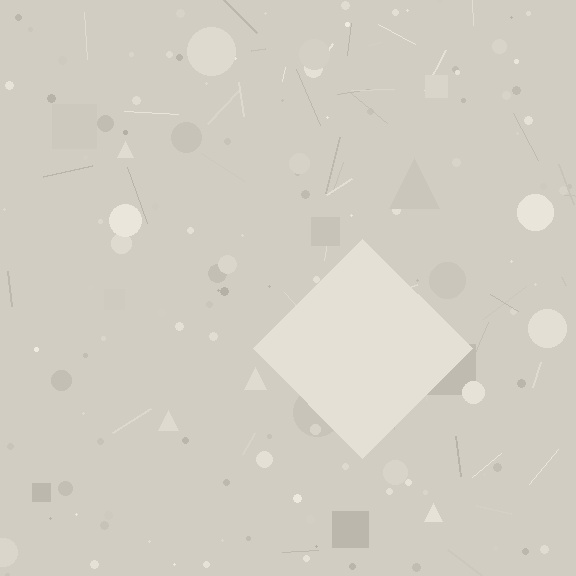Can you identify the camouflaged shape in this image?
The camouflaged shape is a diamond.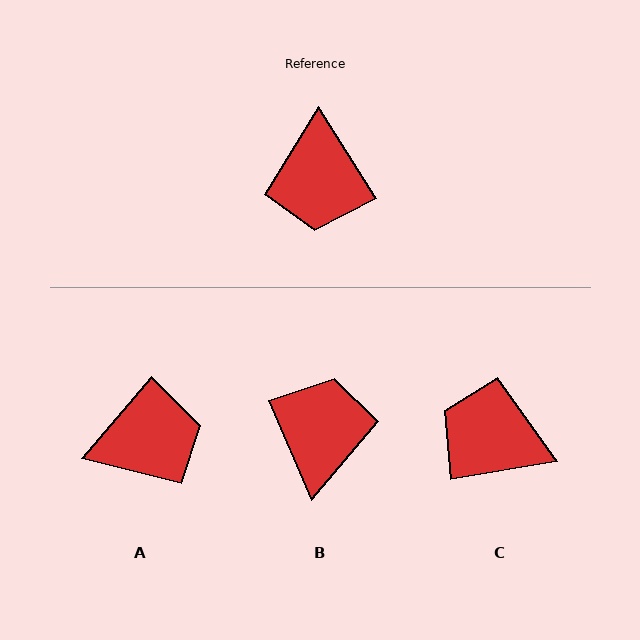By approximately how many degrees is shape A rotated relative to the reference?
Approximately 107 degrees counter-clockwise.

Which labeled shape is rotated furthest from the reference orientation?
B, about 171 degrees away.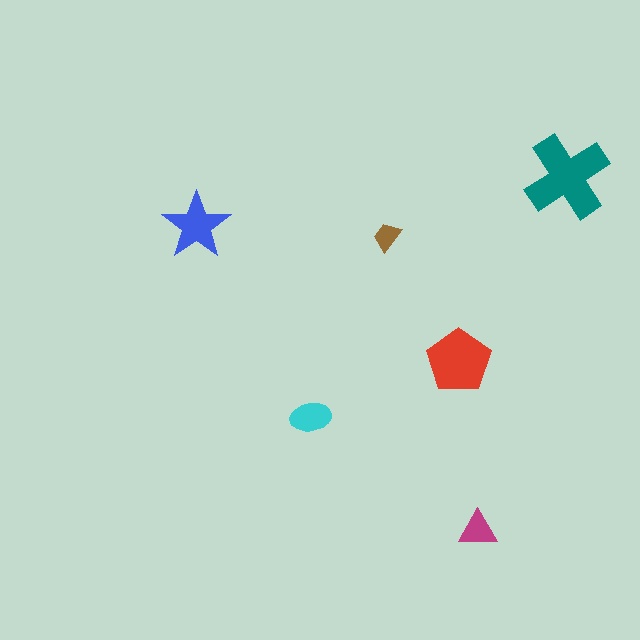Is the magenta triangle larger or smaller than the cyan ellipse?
Smaller.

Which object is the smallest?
The brown trapezoid.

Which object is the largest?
The teal cross.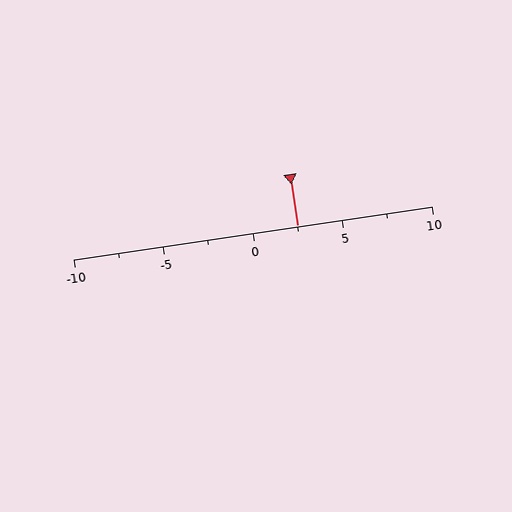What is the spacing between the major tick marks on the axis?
The major ticks are spaced 5 apart.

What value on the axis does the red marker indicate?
The marker indicates approximately 2.5.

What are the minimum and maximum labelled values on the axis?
The axis runs from -10 to 10.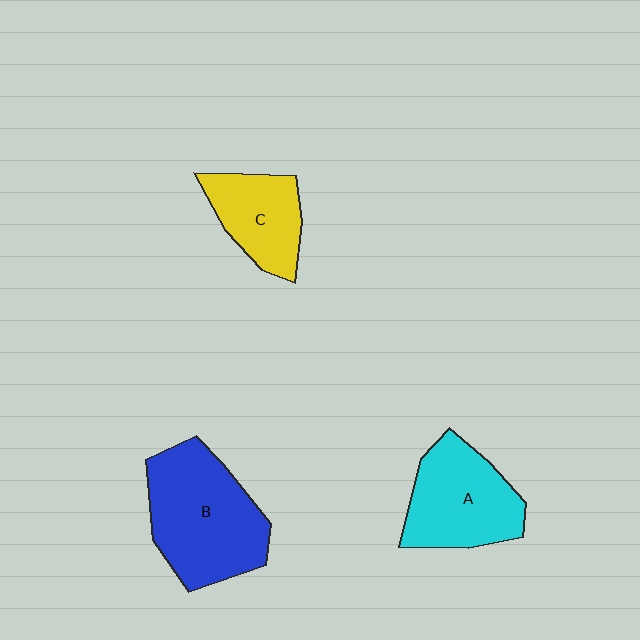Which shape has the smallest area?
Shape C (yellow).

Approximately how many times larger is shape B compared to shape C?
Approximately 1.7 times.